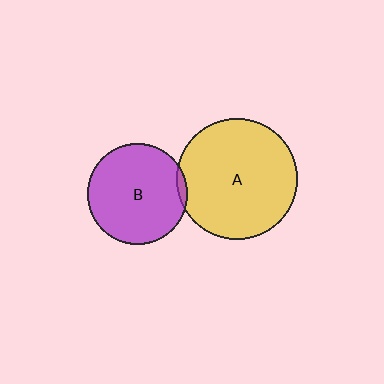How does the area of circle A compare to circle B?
Approximately 1.4 times.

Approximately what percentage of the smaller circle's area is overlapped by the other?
Approximately 5%.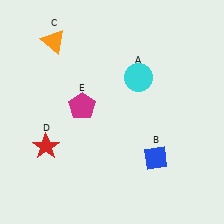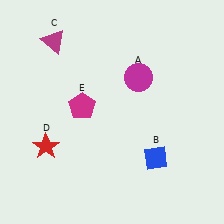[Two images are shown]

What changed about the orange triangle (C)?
In Image 1, C is orange. In Image 2, it changed to magenta.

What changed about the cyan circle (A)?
In Image 1, A is cyan. In Image 2, it changed to magenta.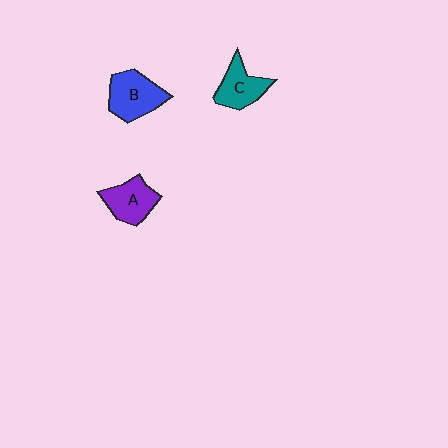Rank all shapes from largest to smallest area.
From largest to smallest: B (blue), A (purple), C (teal).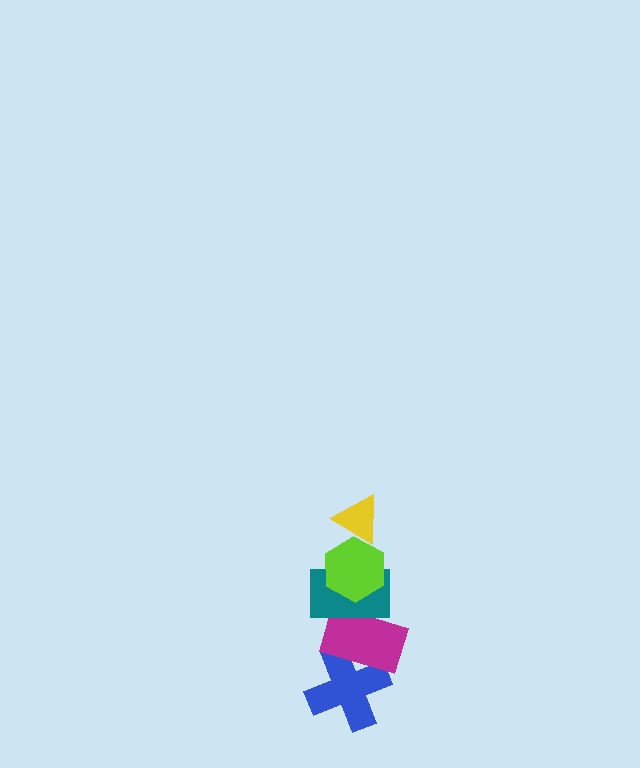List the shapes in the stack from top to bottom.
From top to bottom: the yellow triangle, the lime hexagon, the teal rectangle, the magenta rectangle, the blue cross.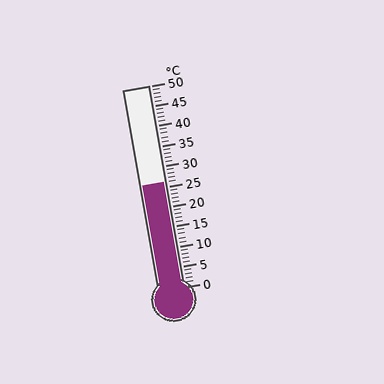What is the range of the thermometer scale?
The thermometer scale ranges from 0°C to 50°C.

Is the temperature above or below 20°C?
The temperature is above 20°C.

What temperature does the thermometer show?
The thermometer shows approximately 26°C.